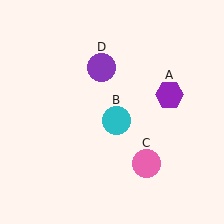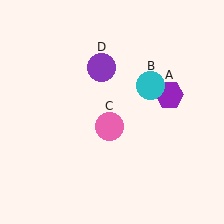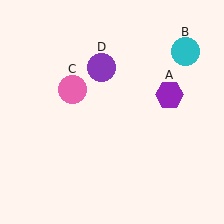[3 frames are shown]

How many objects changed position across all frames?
2 objects changed position: cyan circle (object B), pink circle (object C).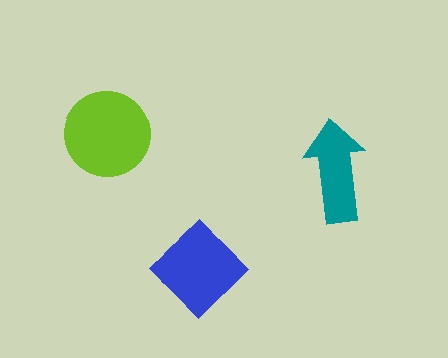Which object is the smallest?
The teal arrow.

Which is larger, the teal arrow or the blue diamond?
The blue diamond.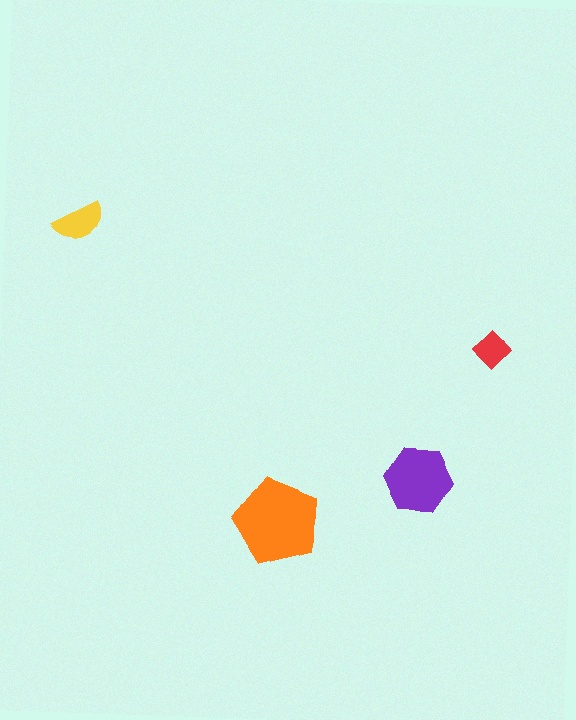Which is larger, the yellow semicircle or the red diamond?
The yellow semicircle.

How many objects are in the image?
There are 4 objects in the image.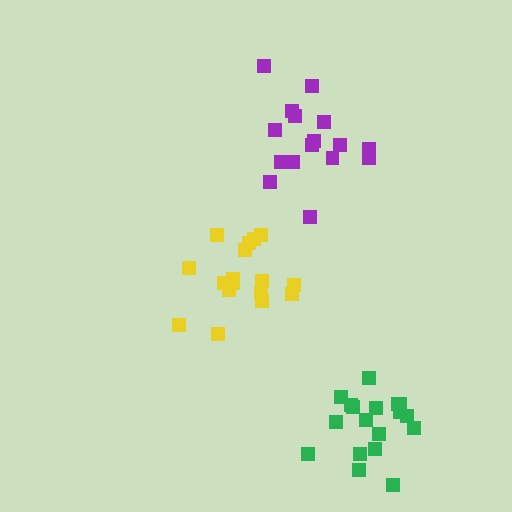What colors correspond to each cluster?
The clusters are colored: purple, yellow, green.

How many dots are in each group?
Group 1: 16 dots, Group 2: 17 dots, Group 3: 19 dots (52 total).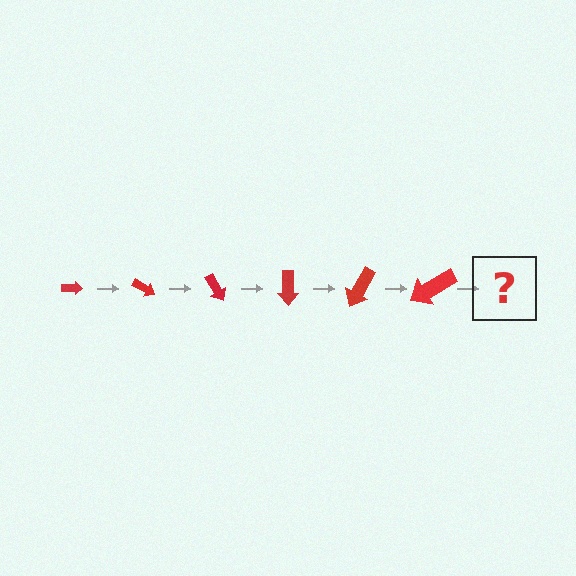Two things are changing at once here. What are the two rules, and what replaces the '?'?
The two rules are that the arrow grows larger each step and it rotates 30 degrees each step. The '?' should be an arrow, larger than the previous one and rotated 180 degrees from the start.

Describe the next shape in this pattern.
It should be an arrow, larger than the previous one and rotated 180 degrees from the start.